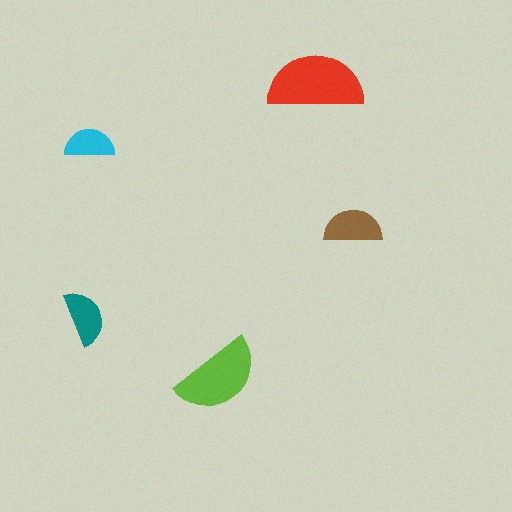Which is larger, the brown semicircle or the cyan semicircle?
The brown one.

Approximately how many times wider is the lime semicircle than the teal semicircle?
About 1.5 times wider.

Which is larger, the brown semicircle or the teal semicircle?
The brown one.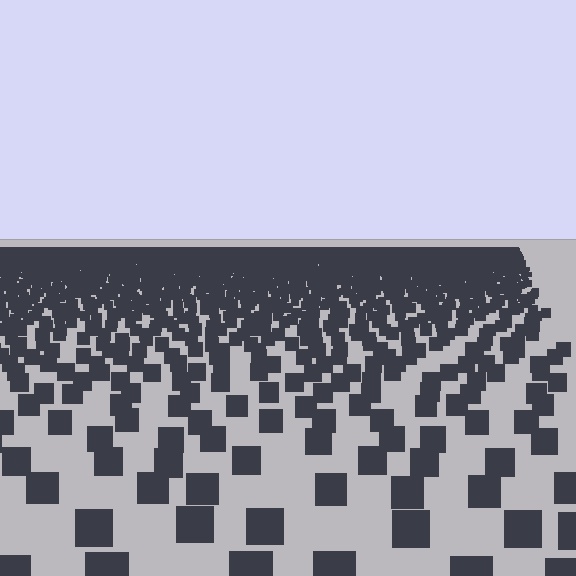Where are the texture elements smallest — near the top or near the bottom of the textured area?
Near the top.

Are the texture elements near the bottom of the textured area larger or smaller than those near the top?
Larger. Near the bottom, elements are closer to the viewer and appear at a bigger on-screen size.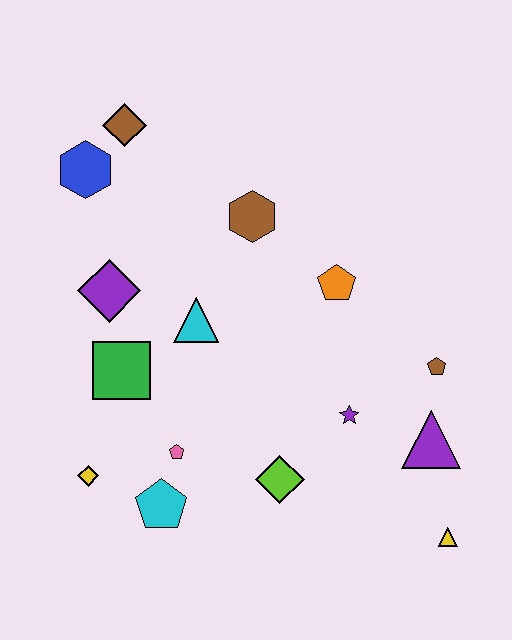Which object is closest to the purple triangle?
The brown pentagon is closest to the purple triangle.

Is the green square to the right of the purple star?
No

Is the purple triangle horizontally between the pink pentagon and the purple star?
No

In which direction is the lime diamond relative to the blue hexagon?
The lime diamond is below the blue hexagon.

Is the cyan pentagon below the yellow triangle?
No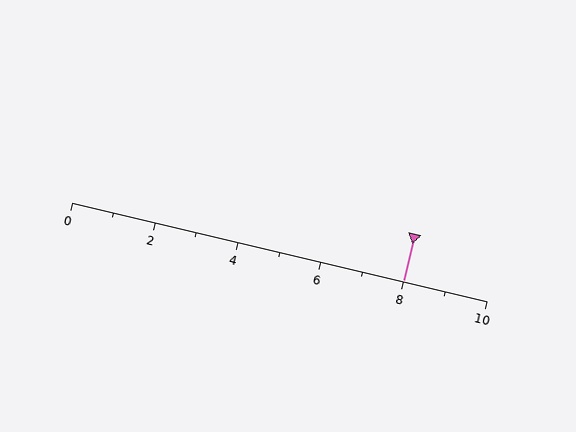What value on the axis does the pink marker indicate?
The marker indicates approximately 8.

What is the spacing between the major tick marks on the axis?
The major ticks are spaced 2 apart.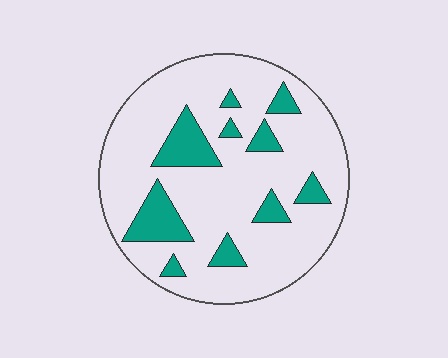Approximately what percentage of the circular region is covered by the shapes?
Approximately 20%.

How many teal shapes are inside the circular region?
10.